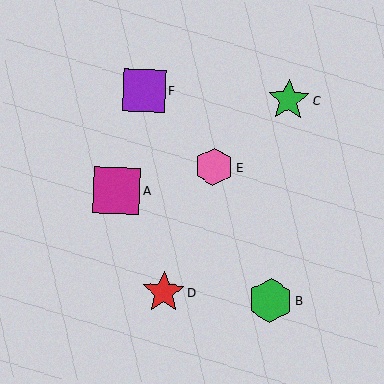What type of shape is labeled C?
Shape C is a green star.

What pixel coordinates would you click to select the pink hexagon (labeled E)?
Click at (214, 167) to select the pink hexagon E.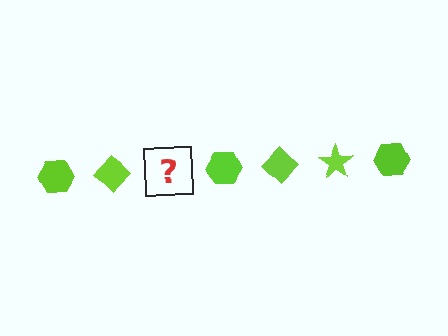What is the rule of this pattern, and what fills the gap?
The rule is that the pattern cycles through hexagon, diamond, star shapes in lime. The gap should be filled with a lime star.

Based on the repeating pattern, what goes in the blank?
The blank should be a lime star.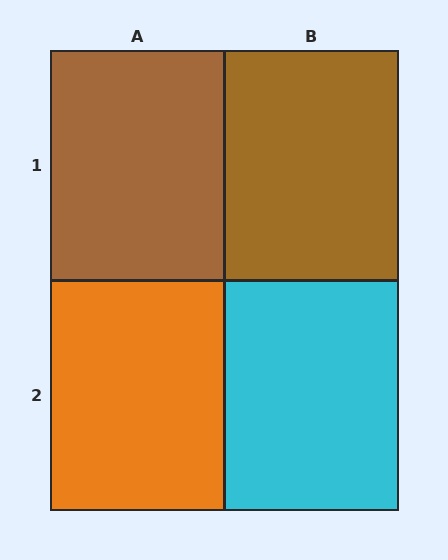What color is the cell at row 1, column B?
Brown.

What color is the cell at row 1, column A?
Brown.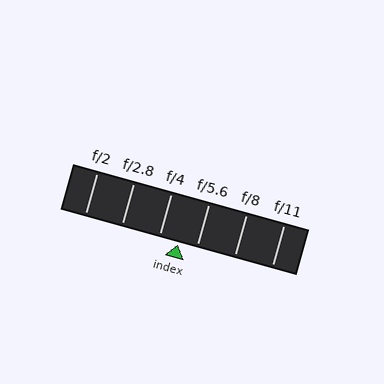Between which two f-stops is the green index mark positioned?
The index mark is between f/4 and f/5.6.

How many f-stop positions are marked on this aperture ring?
There are 6 f-stop positions marked.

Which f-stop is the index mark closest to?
The index mark is closest to f/5.6.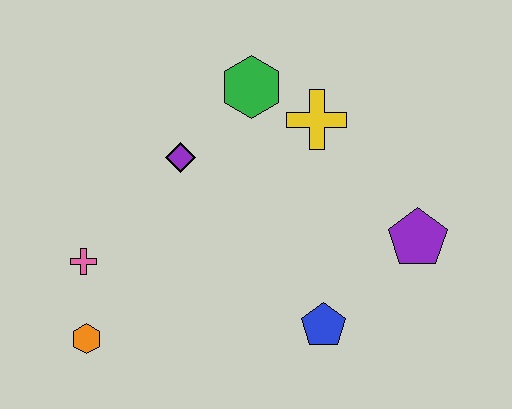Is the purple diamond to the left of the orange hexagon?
No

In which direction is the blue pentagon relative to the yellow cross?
The blue pentagon is below the yellow cross.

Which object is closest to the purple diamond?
The green hexagon is closest to the purple diamond.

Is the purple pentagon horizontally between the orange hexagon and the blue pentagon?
No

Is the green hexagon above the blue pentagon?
Yes